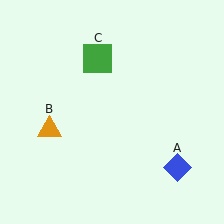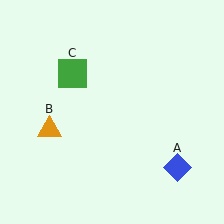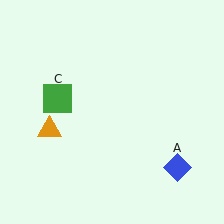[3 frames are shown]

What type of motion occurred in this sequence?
The green square (object C) rotated counterclockwise around the center of the scene.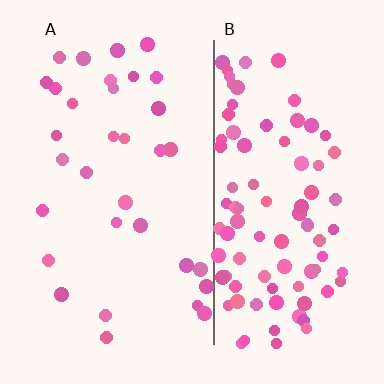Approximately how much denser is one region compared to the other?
Approximately 2.9× — region B over region A.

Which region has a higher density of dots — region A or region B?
B (the right).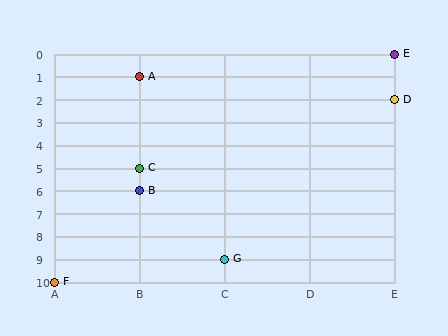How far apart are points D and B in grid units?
Points D and B are 3 columns and 4 rows apart (about 5.0 grid units diagonally).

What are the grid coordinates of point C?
Point C is at grid coordinates (B, 5).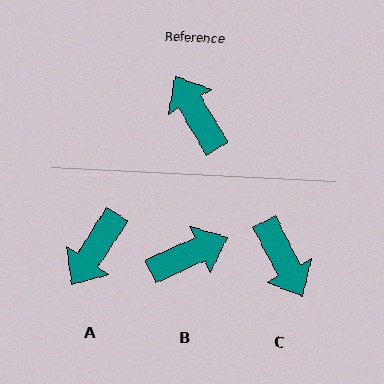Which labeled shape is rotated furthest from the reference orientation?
C, about 177 degrees away.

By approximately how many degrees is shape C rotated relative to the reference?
Approximately 177 degrees counter-clockwise.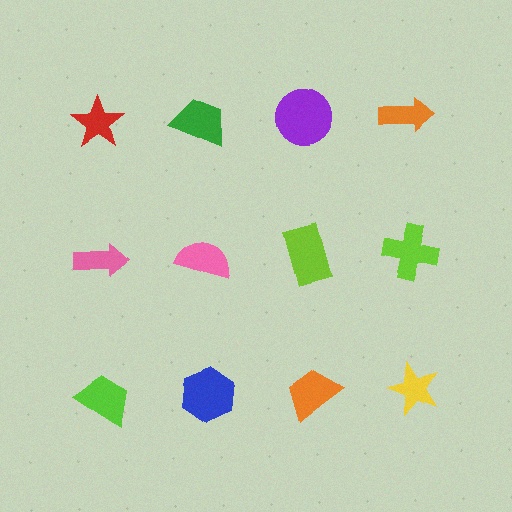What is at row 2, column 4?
A lime cross.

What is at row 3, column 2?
A blue hexagon.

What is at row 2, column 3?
A lime rectangle.